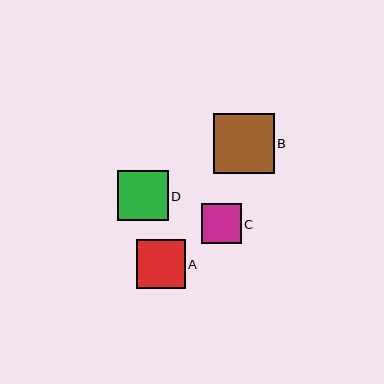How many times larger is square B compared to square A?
Square B is approximately 1.2 times the size of square A.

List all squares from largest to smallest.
From largest to smallest: B, D, A, C.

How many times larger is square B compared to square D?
Square B is approximately 1.2 times the size of square D.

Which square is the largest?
Square B is the largest with a size of approximately 60 pixels.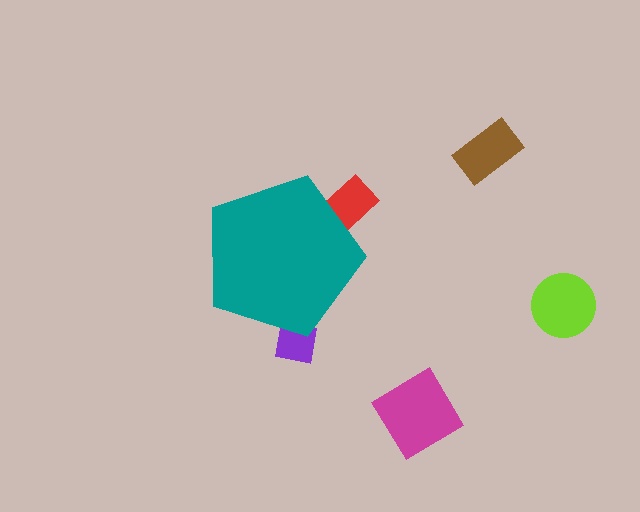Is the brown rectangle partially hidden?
No, the brown rectangle is fully visible.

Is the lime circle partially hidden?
No, the lime circle is fully visible.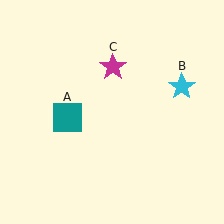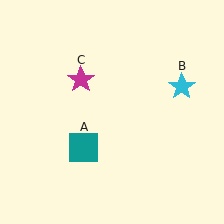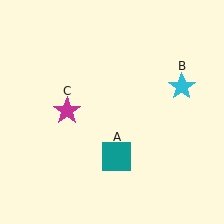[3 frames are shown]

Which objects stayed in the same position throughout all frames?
Cyan star (object B) remained stationary.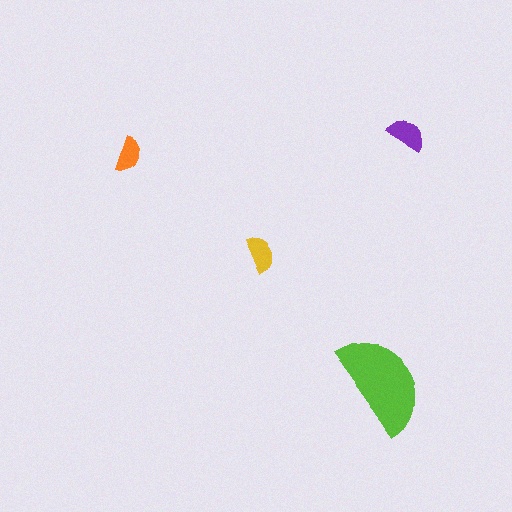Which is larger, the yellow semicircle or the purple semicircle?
The purple one.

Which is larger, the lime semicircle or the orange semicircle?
The lime one.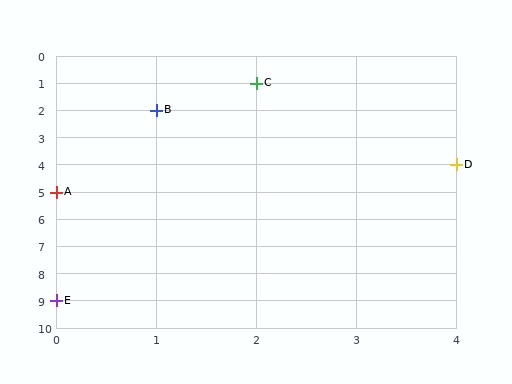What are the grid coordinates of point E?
Point E is at grid coordinates (0, 9).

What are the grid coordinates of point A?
Point A is at grid coordinates (0, 5).